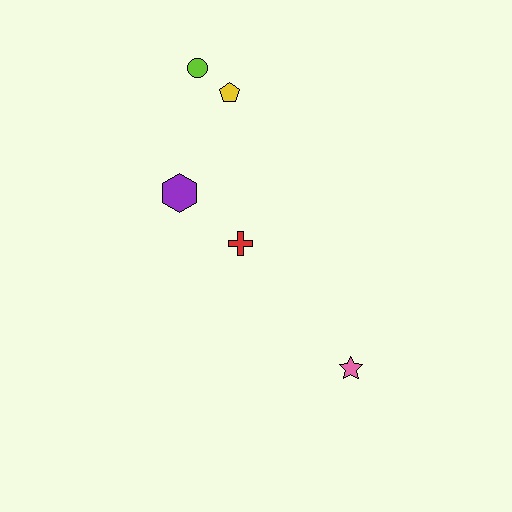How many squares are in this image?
There are no squares.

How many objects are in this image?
There are 5 objects.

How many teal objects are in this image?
There are no teal objects.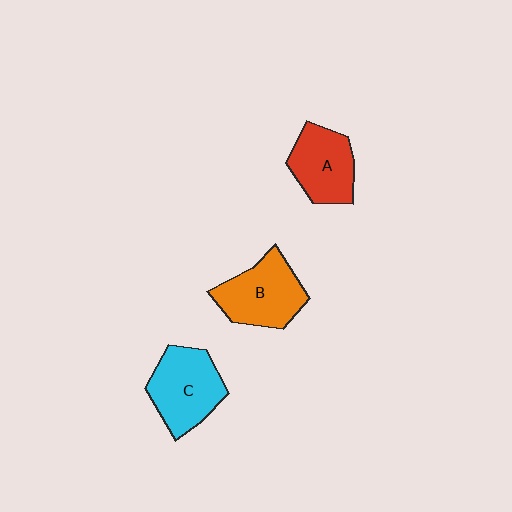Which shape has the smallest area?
Shape A (red).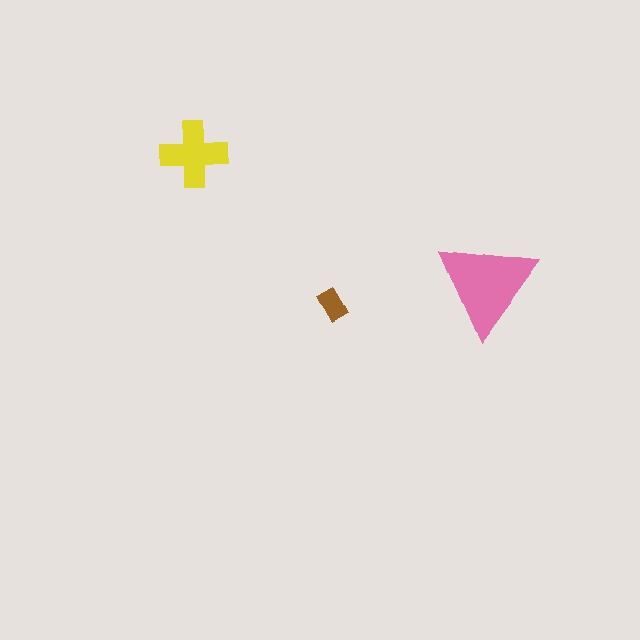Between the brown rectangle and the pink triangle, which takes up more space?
The pink triangle.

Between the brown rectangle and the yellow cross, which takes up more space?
The yellow cross.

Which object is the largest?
The pink triangle.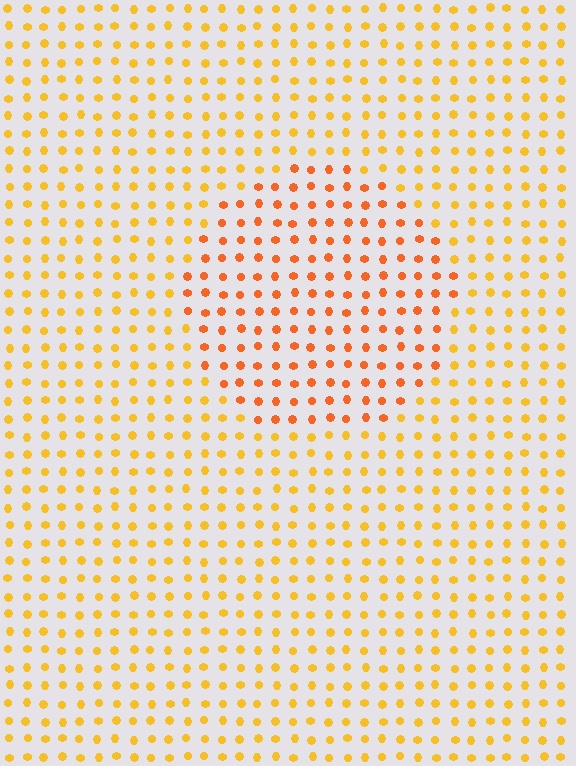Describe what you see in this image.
The image is filled with small yellow elements in a uniform arrangement. A circle-shaped region is visible where the elements are tinted to a slightly different hue, forming a subtle color boundary.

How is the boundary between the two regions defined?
The boundary is defined purely by a slight shift in hue (about 27 degrees). Spacing, size, and orientation are identical on both sides.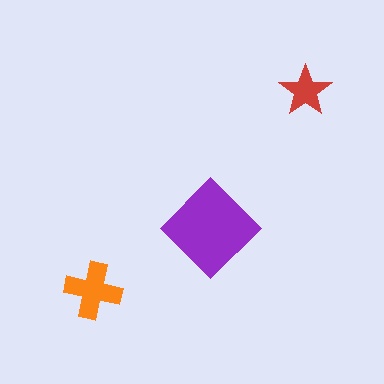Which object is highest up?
The red star is topmost.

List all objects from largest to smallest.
The purple diamond, the orange cross, the red star.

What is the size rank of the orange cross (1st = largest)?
2nd.